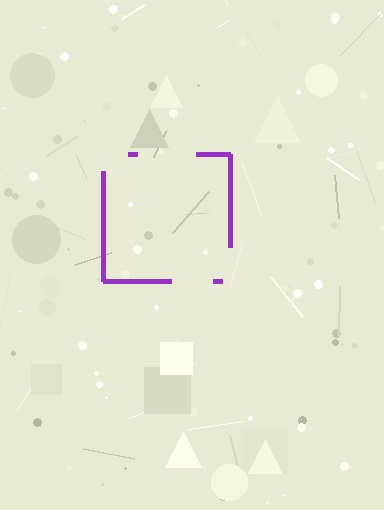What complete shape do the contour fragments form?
The contour fragments form a square.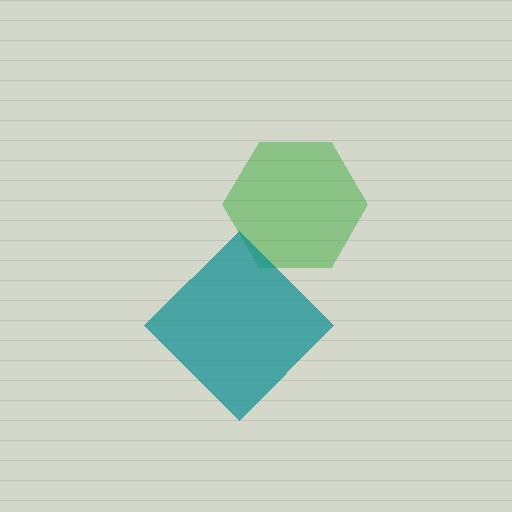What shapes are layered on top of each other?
The layered shapes are: a green hexagon, a teal diamond.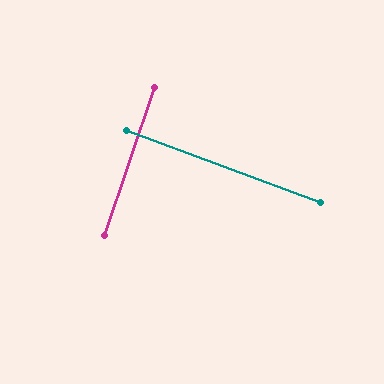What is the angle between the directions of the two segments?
Approximately 89 degrees.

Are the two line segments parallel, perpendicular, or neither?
Perpendicular — they meet at approximately 89°.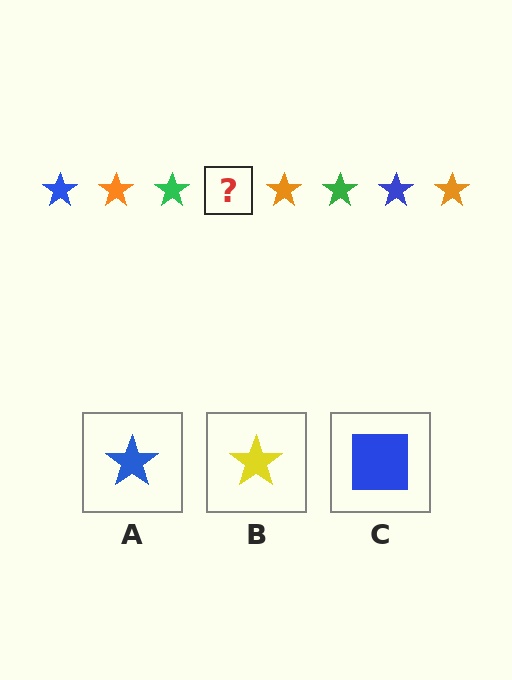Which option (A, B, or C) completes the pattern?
A.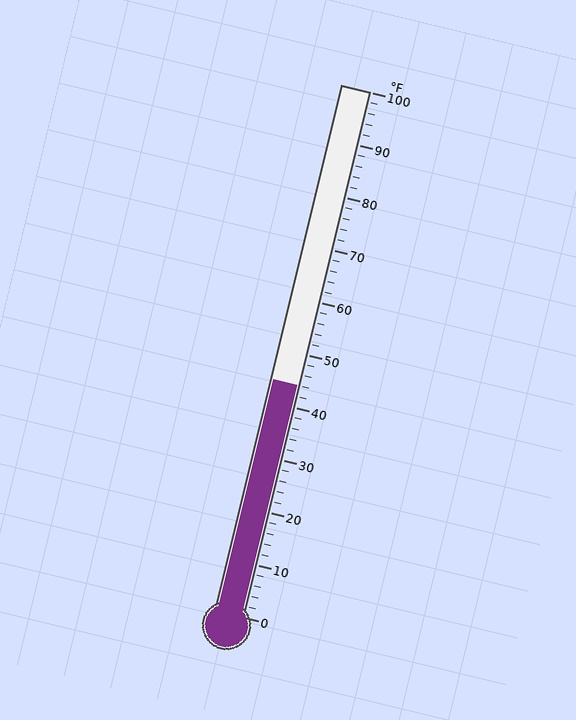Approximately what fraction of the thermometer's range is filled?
The thermometer is filled to approximately 45% of its range.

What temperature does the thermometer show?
The thermometer shows approximately 44°F.